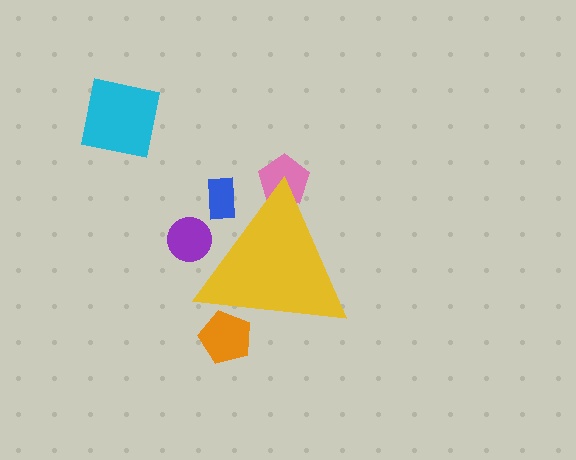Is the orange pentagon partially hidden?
Yes, the orange pentagon is partially hidden behind the yellow triangle.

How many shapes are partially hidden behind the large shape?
4 shapes are partially hidden.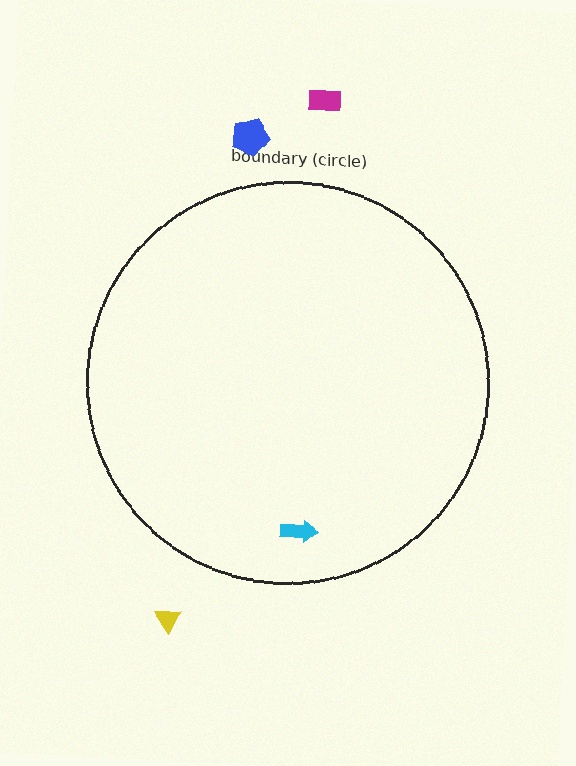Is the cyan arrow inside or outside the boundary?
Inside.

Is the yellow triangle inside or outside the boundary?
Outside.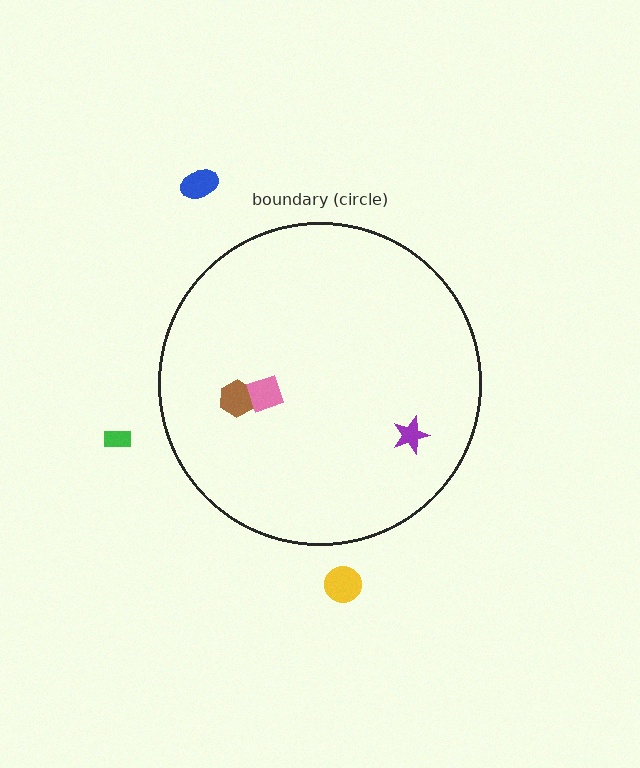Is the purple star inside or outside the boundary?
Inside.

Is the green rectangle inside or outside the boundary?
Outside.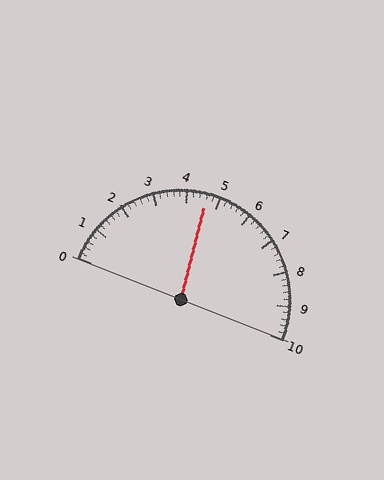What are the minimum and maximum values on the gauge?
The gauge ranges from 0 to 10.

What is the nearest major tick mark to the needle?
The nearest major tick mark is 5.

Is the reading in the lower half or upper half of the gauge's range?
The reading is in the lower half of the range (0 to 10).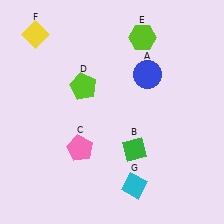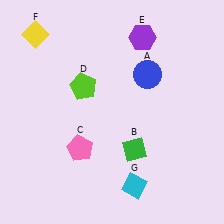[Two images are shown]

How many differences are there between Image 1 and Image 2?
There is 1 difference between the two images.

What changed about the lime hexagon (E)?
In Image 1, E is lime. In Image 2, it changed to purple.